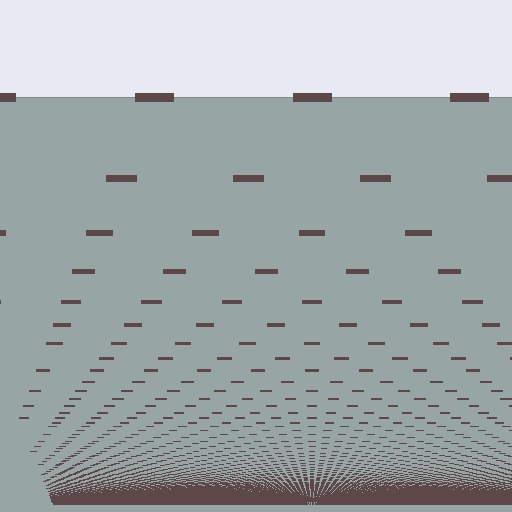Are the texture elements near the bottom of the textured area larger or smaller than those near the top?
Smaller. The gradient is inverted — elements near the bottom are smaller and denser.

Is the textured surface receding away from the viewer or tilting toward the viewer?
The surface appears to tilt toward the viewer. Texture elements get larger and sparser toward the top.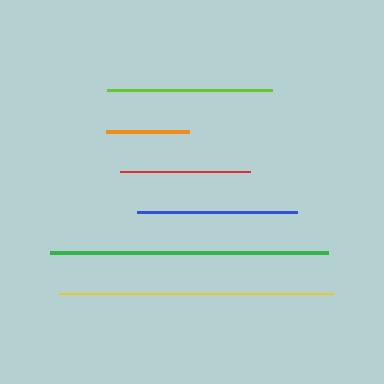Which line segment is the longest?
The green line is the longest at approximately 279 pixels.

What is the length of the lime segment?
The lime segment is approximately 165 pixels long.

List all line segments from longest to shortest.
From longest to shortest: green, yellow, lime, blue, red, orange.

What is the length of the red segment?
The red segment is approximately 130 pixels long.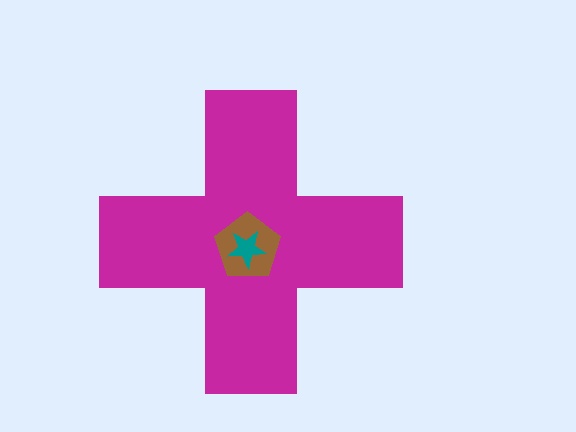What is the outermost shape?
The magenta cross.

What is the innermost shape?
The teal star.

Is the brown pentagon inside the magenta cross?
Yes.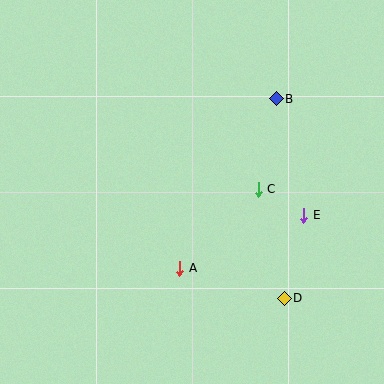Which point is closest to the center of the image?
Point C at (258, 189) is closest to the center.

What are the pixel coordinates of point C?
Point C is at (258, 189).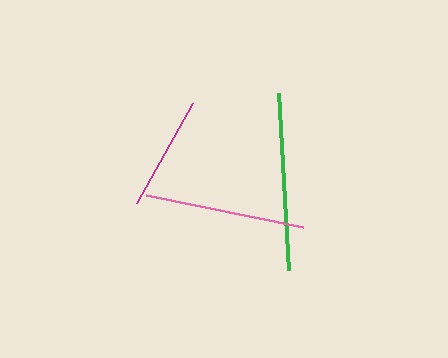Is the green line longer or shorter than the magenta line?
The green line is longer than the magenta line.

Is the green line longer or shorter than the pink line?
The green line is longer than the pink line.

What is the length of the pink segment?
The pink segment is approximately 160 pixels long.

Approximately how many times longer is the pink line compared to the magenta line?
The pink line is approximately 1.4 times the length of the magenta line.